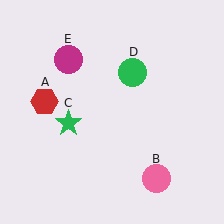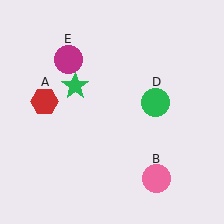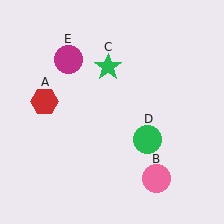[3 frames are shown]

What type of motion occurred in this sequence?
The green star (object C), green circle (object D) rotated clockwise around the center of the scene.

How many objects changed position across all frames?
2 objects changed position: green star (object C), green circle (object D).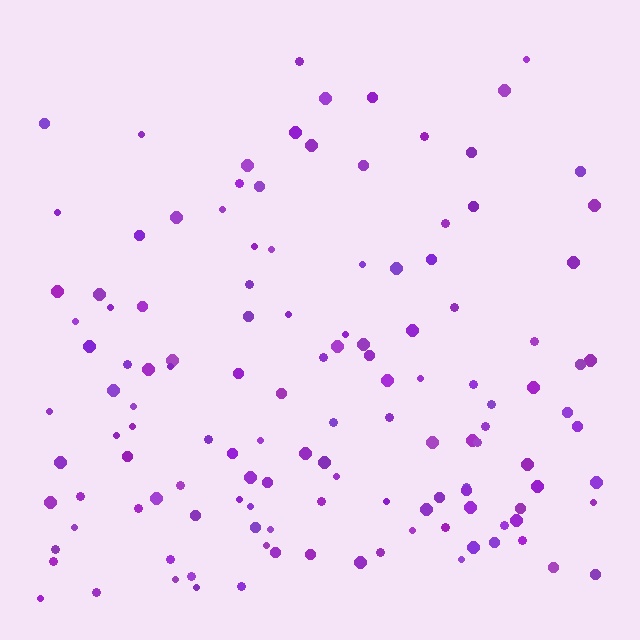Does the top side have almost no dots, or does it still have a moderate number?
Still a moderate number, just noticeably fewer than the bottom.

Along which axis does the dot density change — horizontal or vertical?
Vertical.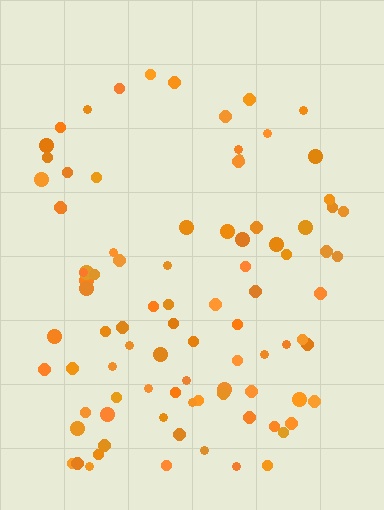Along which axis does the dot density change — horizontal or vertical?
Vertical.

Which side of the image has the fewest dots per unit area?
The top.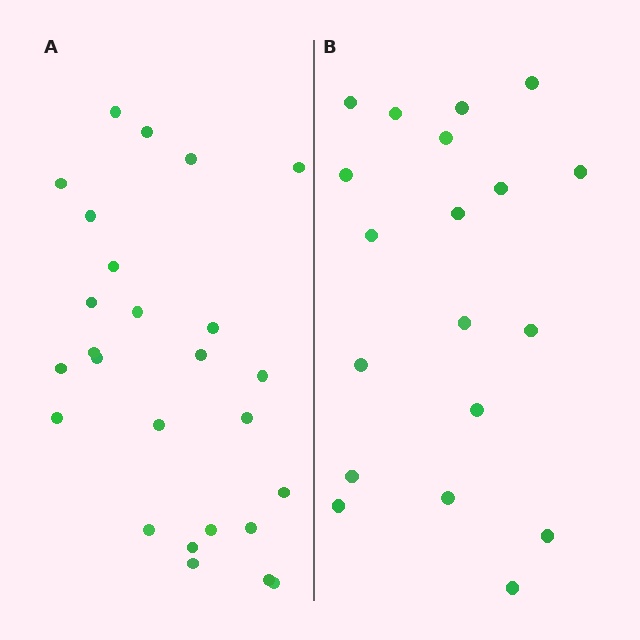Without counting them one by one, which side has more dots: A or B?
Region A (the left region) has more dots.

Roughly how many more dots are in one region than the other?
Region A has roughly 8 or so more dots than region B.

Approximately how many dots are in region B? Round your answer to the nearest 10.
About 20 dots. (The exact count is 19, which rounds to 20.)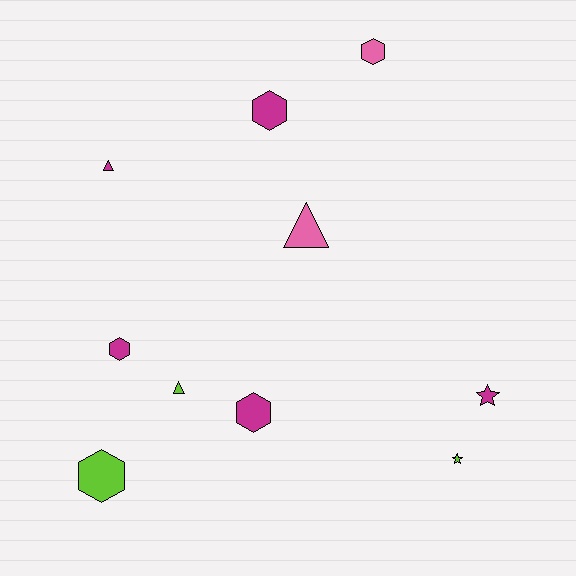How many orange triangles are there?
There are no orange triangles.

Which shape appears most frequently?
Hexagon, with 5 objects.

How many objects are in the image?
There are 10 objects.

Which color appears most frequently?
Magenta, with 5 objects.